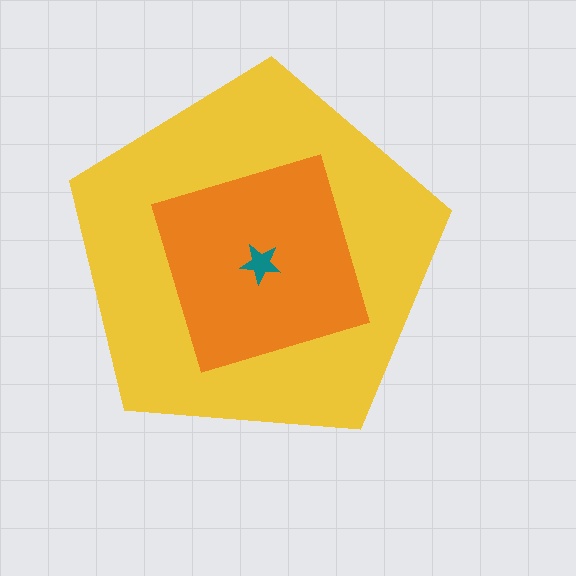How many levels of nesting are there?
3.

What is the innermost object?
The teal star.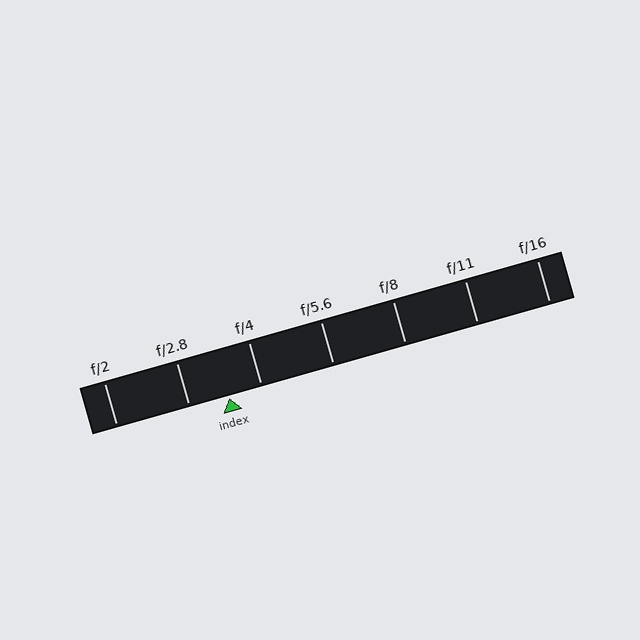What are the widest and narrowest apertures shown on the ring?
The widest aperture shown is f/2 and the narrowest is f/16.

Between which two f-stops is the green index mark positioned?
The index mark is between f/2.8 and f/4.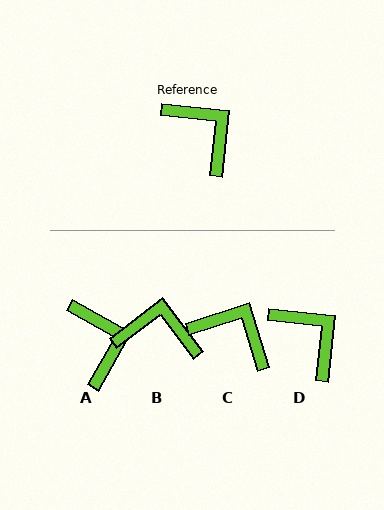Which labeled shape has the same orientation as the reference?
D.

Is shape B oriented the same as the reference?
No, it is off by about 43 degrees.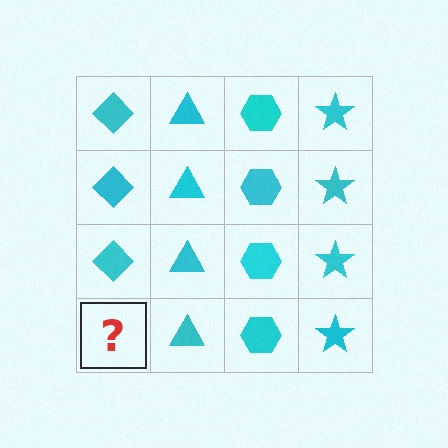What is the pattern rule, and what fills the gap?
The rule is that each column has a consistent shape. The gap should be filled with a cyan diamond.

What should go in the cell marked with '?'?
The missing cell should contain a cyan diamond.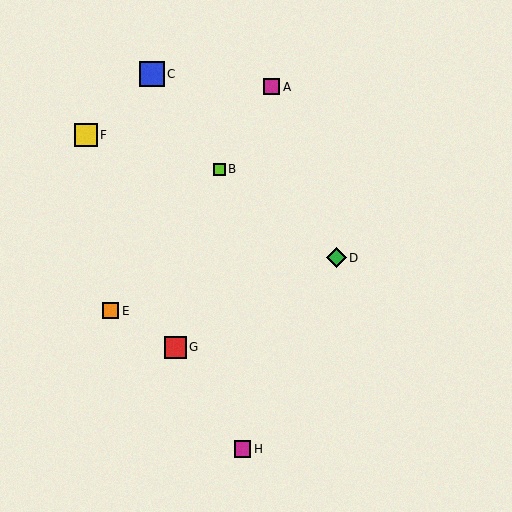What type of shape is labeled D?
Shape D is a green diamond.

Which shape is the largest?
The blue square (labeled C) is the largest.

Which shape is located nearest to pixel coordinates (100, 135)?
The yellow square (labeled F) at (86, 135) is nearest to that location.